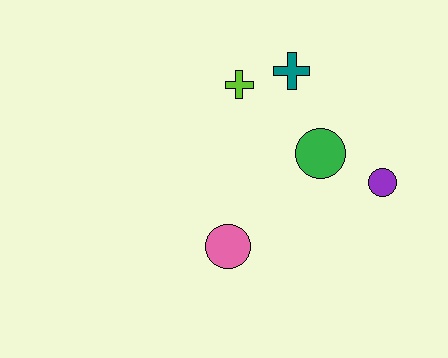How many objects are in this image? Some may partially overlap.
There are 5 objects.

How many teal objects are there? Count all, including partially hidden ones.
There is 1 teal object.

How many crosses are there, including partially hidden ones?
There are 2 crosses.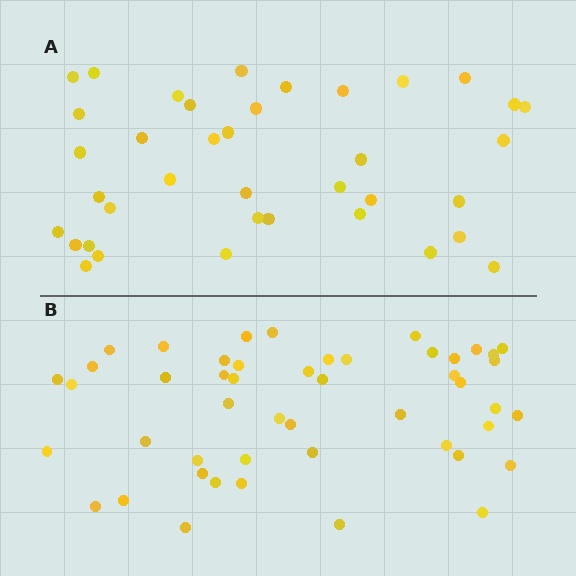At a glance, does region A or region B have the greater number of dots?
Region B (the bottom region) has more dots.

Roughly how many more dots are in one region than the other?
Region B has roughly 10 or so more dots than region A.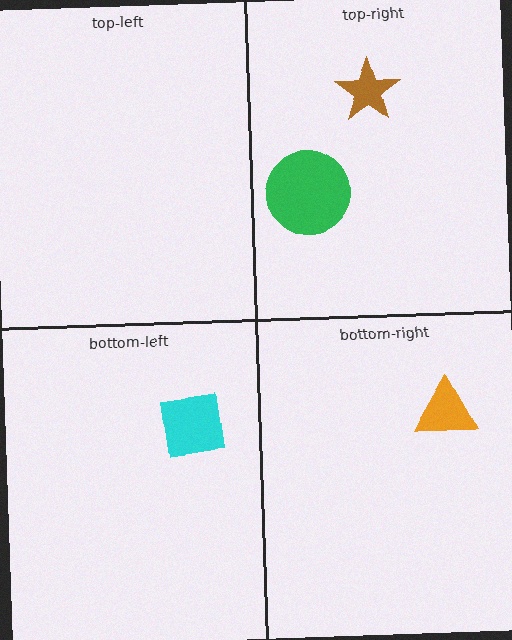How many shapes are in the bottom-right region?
1.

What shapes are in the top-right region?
The green circle, the brown star.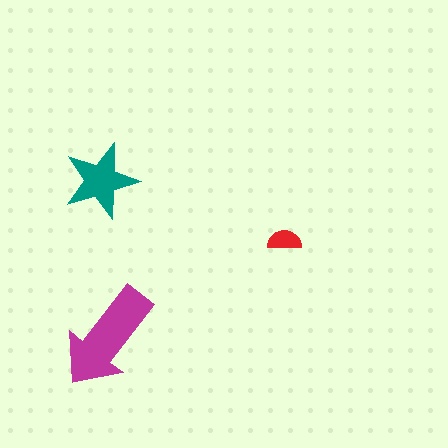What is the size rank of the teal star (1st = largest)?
2nd.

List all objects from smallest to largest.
The red semicircle, the teal star, the magenta arrow.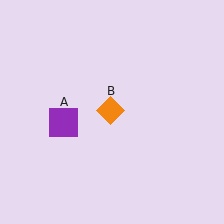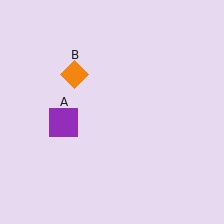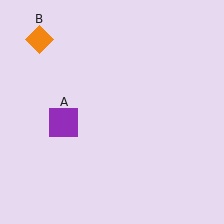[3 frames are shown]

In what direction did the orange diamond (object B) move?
The orange diamond (object B) moved up and to the left.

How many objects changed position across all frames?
1 object changed position: orange diamond (object B).